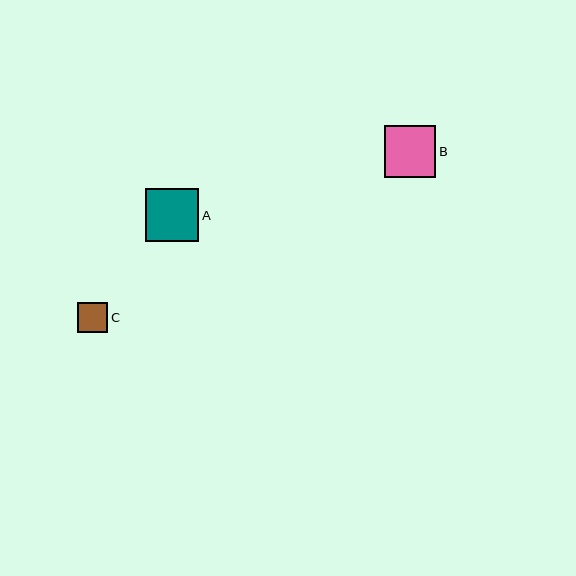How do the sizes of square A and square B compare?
Square A and square B are approximately the same size.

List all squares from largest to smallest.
From largest to smallest: A, B, C.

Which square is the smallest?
Square C is the smallest with a size of approximately 31 pixels.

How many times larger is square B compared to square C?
Square B is approximately 1.7 times the size of square C.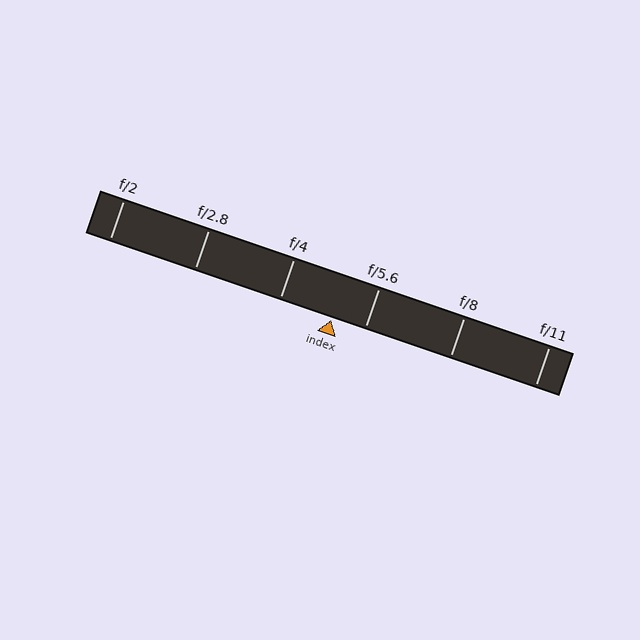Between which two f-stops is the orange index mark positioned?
The index mark is between f/4 and f/5.6.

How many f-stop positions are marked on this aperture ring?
There are 6 f-stop positions marked.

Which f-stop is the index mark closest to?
The index mark is closest to f/5.6.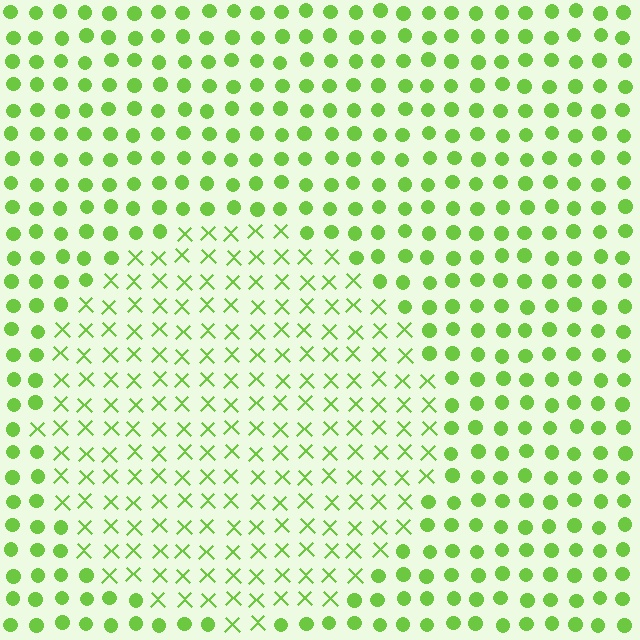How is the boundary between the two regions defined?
The boundary is defined by a change in element shape: X marks inside vs. circles outside. All elements share the same color and spacing.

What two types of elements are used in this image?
The image uses X marks inside the circle region and circles outside it.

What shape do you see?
I see a circle.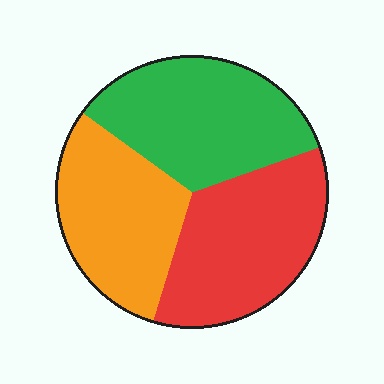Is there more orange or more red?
Red.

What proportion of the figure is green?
Green takes up between a quarter and a half of the figure.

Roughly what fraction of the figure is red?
Red covers around 35% of the figure.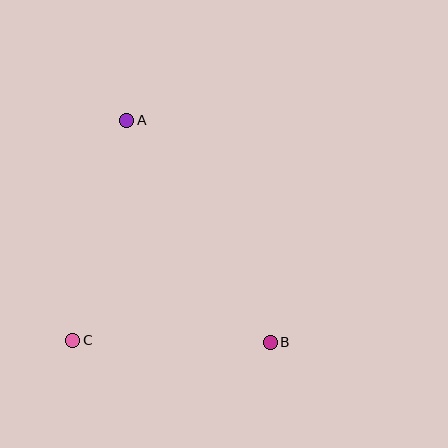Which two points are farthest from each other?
Points A and B are farthest from each other.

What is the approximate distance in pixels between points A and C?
The distance between A and C is approximately 226 pixels.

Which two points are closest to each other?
Points B and C are closest to each other.